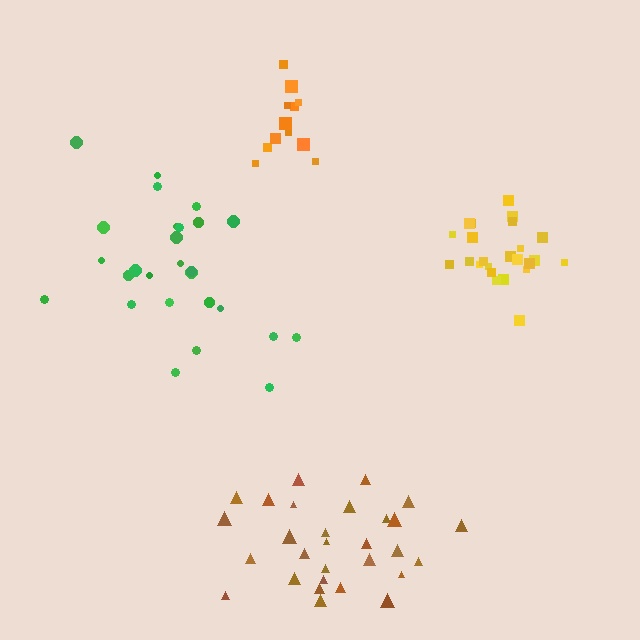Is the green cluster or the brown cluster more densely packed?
Brown.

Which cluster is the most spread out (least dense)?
Green.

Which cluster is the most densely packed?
Yellow.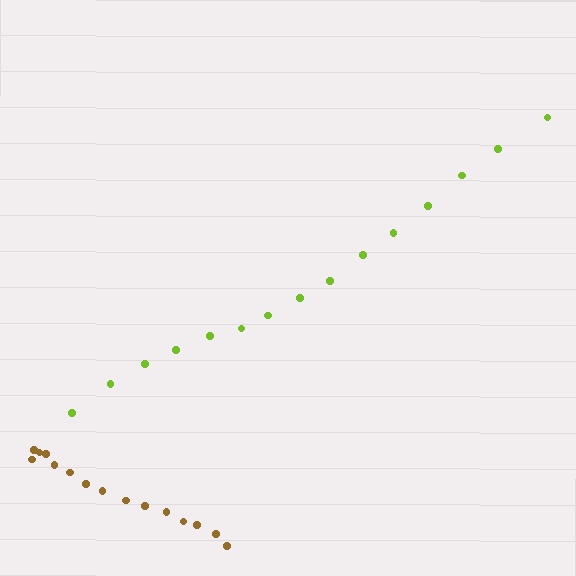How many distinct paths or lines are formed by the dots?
There are 2 distinct paths.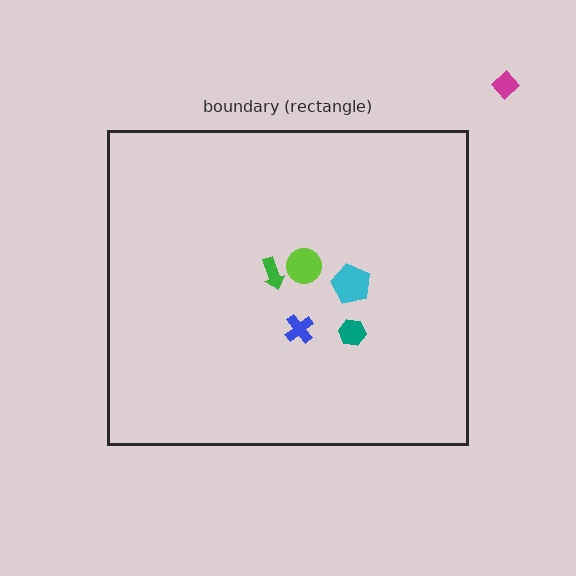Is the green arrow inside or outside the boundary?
Inside.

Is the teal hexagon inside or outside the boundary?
Inside.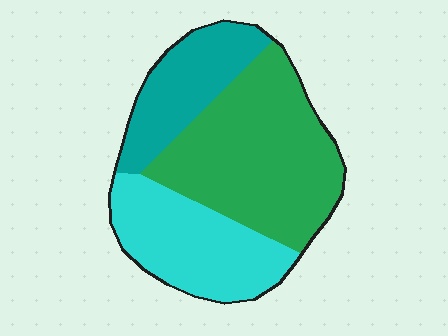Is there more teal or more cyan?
Cyan.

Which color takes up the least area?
Teal, at roughly 20%.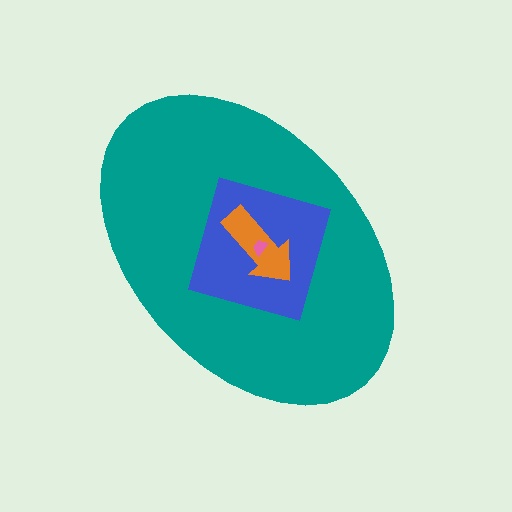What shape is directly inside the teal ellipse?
The blue diamond.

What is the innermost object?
The pink trapezoid.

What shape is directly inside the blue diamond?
The orange arrow.